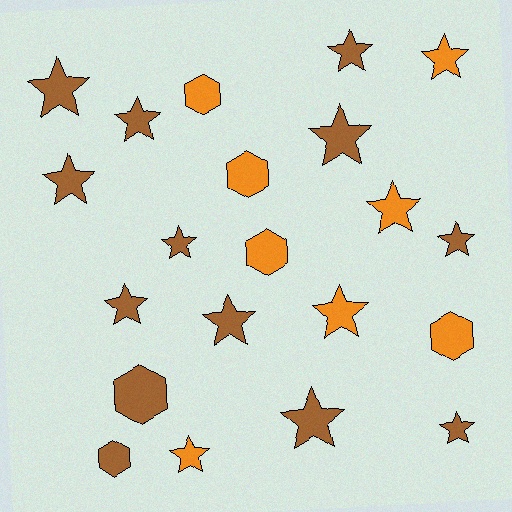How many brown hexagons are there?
There are 2 brown hexagons.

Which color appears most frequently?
Brown, with 13 objects.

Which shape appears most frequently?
Star, with 15 objects.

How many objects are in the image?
There are 21 objects.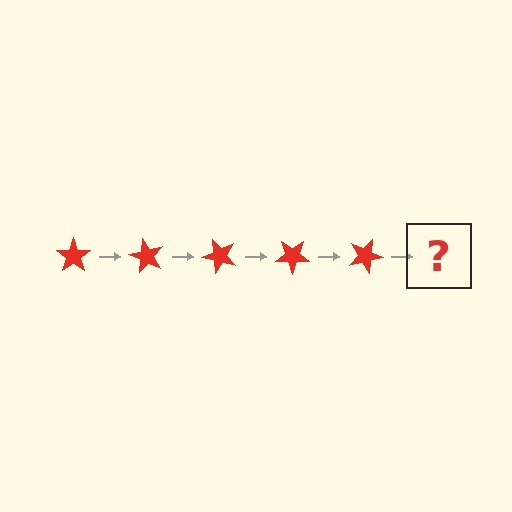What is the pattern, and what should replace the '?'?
The pattern is that the star rotates 60 degrees each step. The '?' should be a red star rotated 300 degrees.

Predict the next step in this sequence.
The next step is a red star rotated 300 degrees.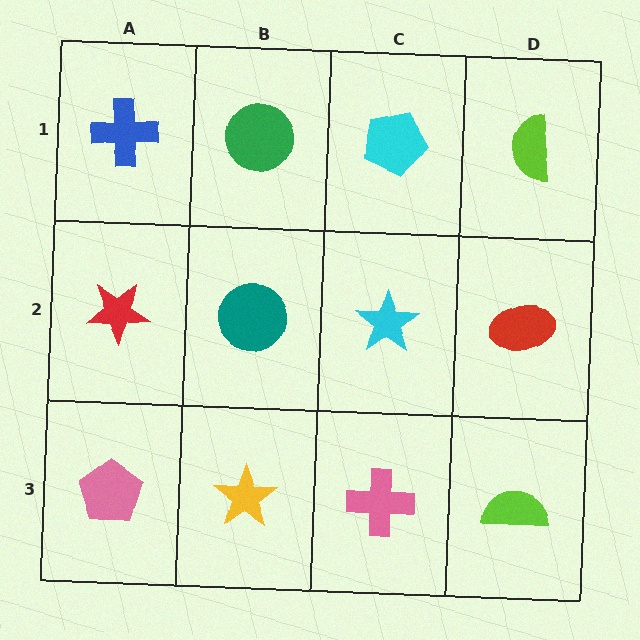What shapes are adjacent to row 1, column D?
A red ellipse (row 2, column D), a cyan pentagon (row 1, column C).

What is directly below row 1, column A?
A red star.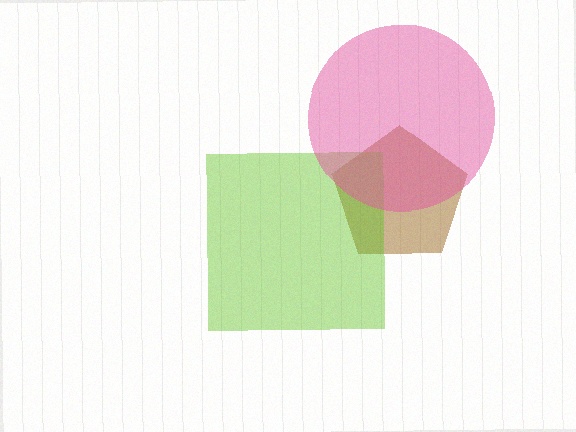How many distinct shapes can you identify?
There are 3 distinct shapes: a brown pentagon, a lime square, a pink circle.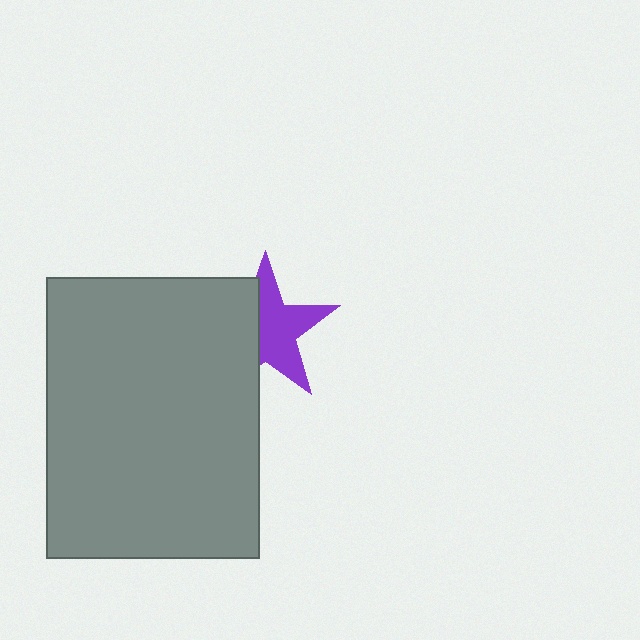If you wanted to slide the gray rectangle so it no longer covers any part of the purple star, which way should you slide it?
Slide it left — that is the most direct way to separate the two shapes.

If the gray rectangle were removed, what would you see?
You would see the complete purple star.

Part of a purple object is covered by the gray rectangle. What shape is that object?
It is a star.